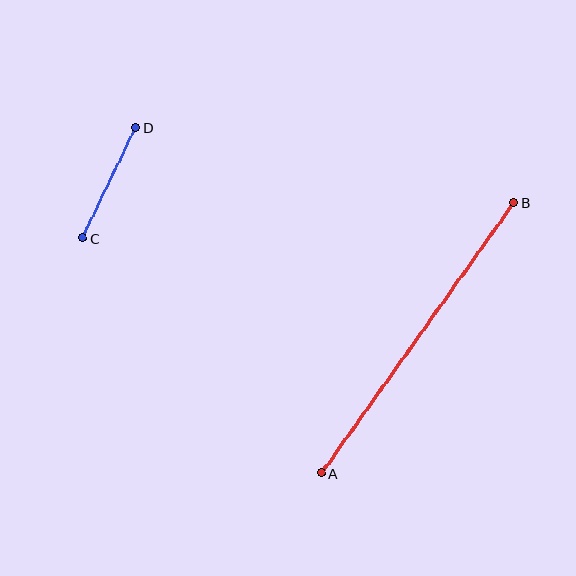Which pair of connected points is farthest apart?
Points A and B are farthest apart.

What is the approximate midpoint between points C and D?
The midpoint is at approximately (109, 183) pixels.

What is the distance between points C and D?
The distance is approximately 123 pixels.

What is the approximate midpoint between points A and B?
The midpoint is at approximately (418, 338) pixels.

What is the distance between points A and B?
The distance is approximately 332 pixels.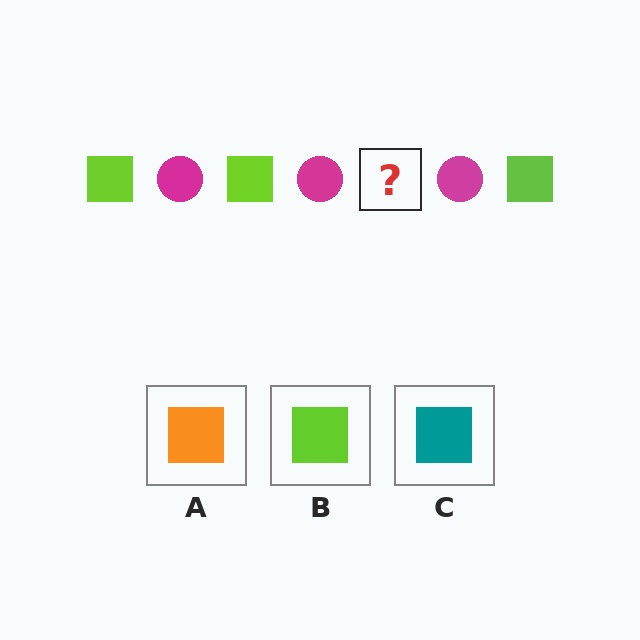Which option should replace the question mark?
Option B.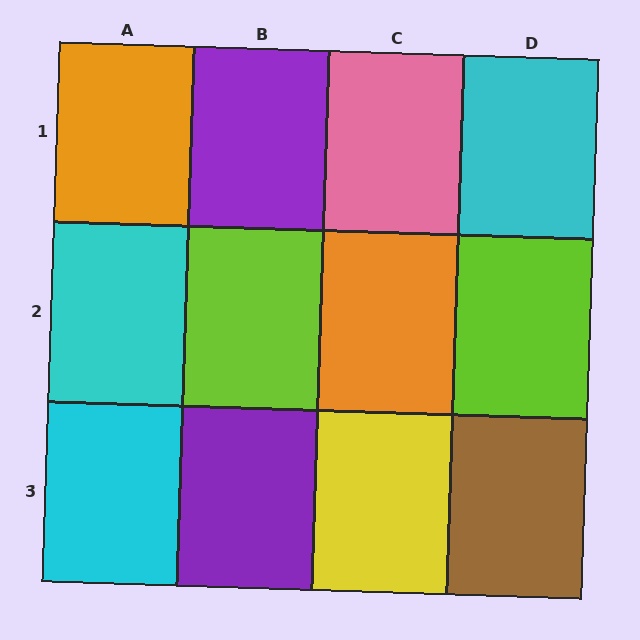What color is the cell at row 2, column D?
Lime.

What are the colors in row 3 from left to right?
Cyan, purple, yellow, brown.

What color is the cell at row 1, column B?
Purple.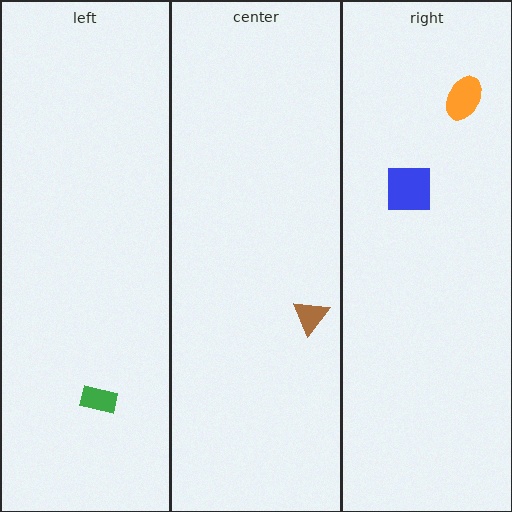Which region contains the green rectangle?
The left region.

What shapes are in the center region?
The brown triangle.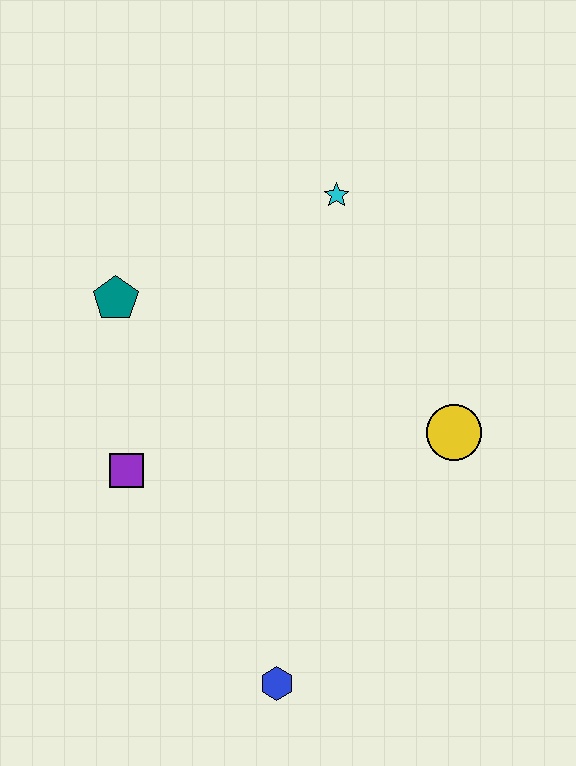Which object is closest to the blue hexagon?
The purple square is closest to the blue hexagon.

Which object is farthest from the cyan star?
The blue hexagon is farthest from the cyan star.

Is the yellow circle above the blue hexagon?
Yes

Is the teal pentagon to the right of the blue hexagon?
No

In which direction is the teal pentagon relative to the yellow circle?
The teal pentagon is to the left of the yellow circle.